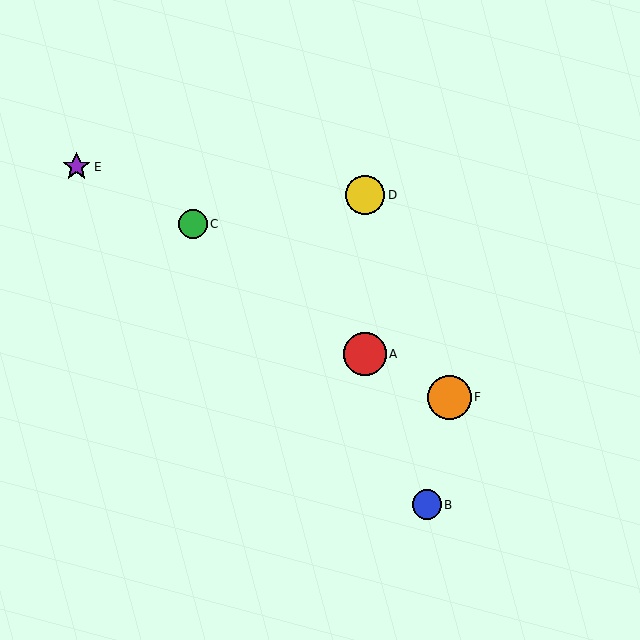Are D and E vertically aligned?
No, D is at x≈365 and E is at x≈77.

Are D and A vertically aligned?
Yes, both are at x≈365.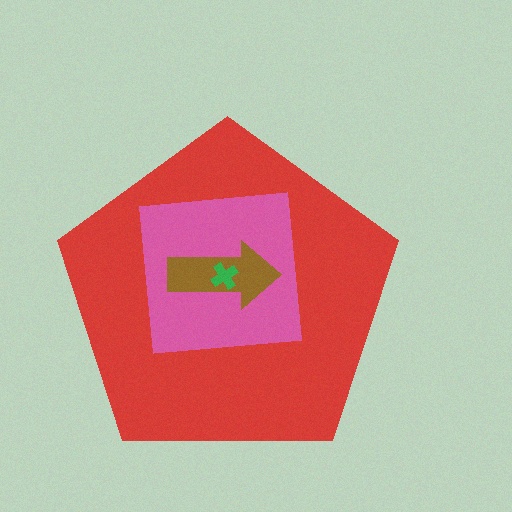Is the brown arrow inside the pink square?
Yes.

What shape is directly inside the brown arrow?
The green cross.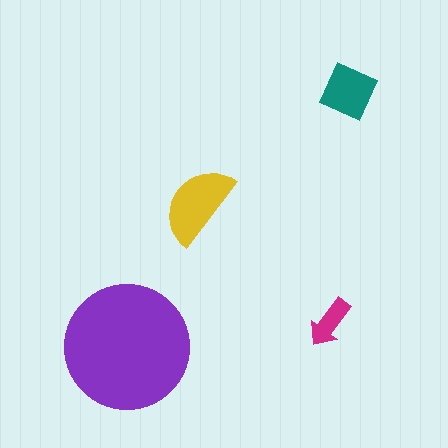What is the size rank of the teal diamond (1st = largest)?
3rd.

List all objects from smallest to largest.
The magenta arrow, the teal diamond, the yellow semicircle, the purple circle.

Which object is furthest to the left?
The purple circle is leftmost.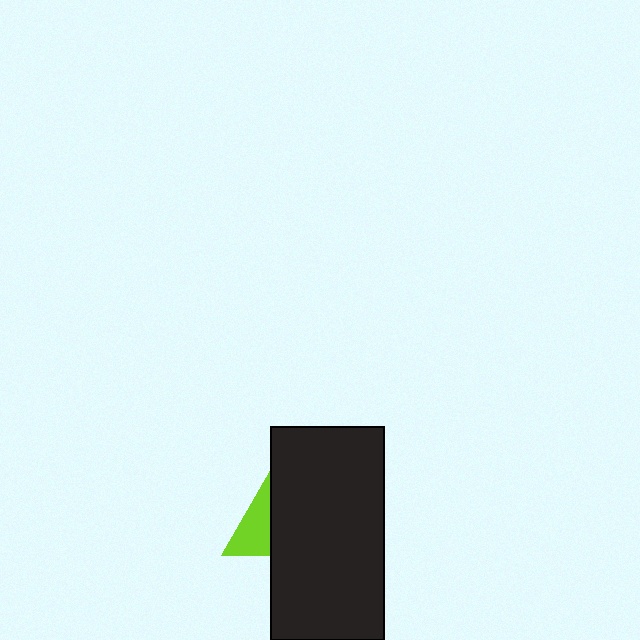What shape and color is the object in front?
The object in front is a black rectangle.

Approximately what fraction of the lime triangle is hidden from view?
Roughly 59% of the lime triangle is hidden behind the black rectangle.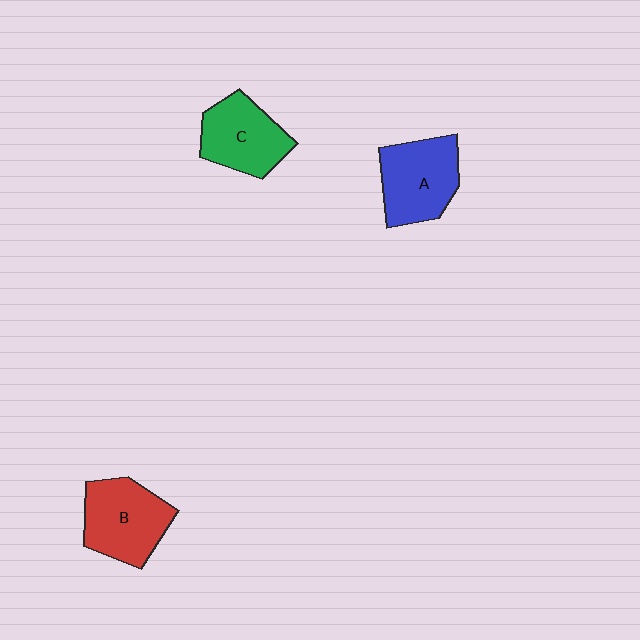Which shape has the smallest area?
Shape C (green).